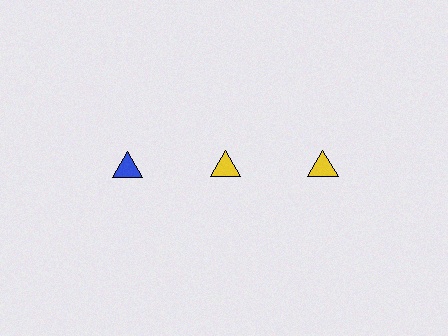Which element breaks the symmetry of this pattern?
The blue triangle in the top row, leftmost column breaks the symmetry. All other shapes are yellow triangles.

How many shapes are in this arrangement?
There are 3 shapes arranged in a grid pattern.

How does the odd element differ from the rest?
It has a different color: blue instead of yellow.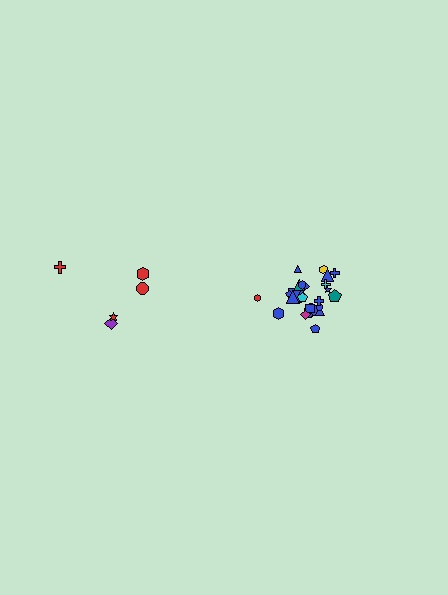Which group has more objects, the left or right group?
The right group.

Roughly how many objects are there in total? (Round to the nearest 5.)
Roughly 30 objects in total.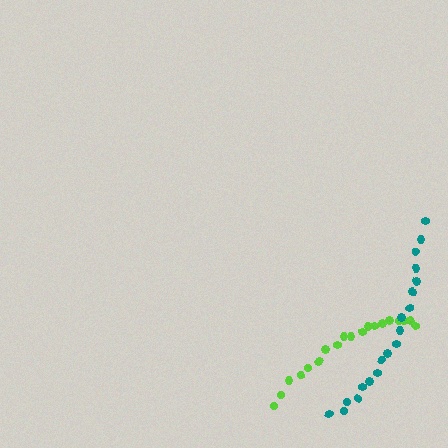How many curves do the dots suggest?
There are 2 distinct paths.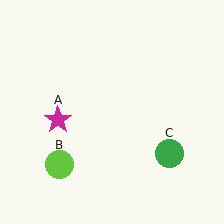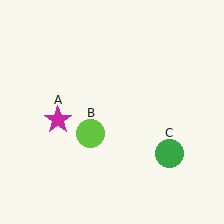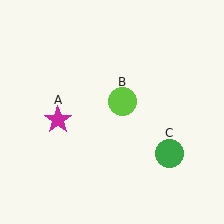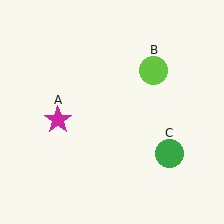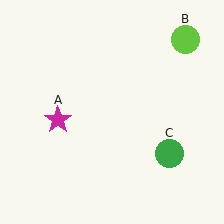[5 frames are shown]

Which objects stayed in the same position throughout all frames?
Magenta star (object A) and green circle (object C) remained stationary.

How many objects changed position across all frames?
1 object changed position: lime circle (object B).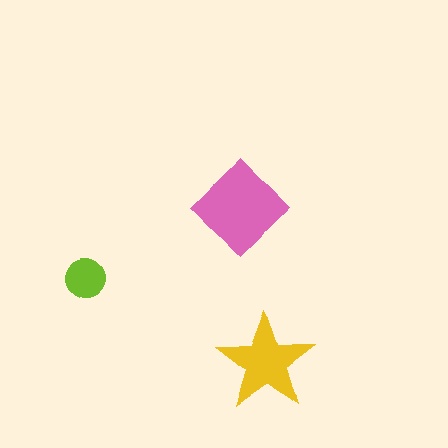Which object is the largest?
The pink diamond.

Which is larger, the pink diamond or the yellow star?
The pink diamond.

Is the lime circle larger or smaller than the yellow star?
Smaller.